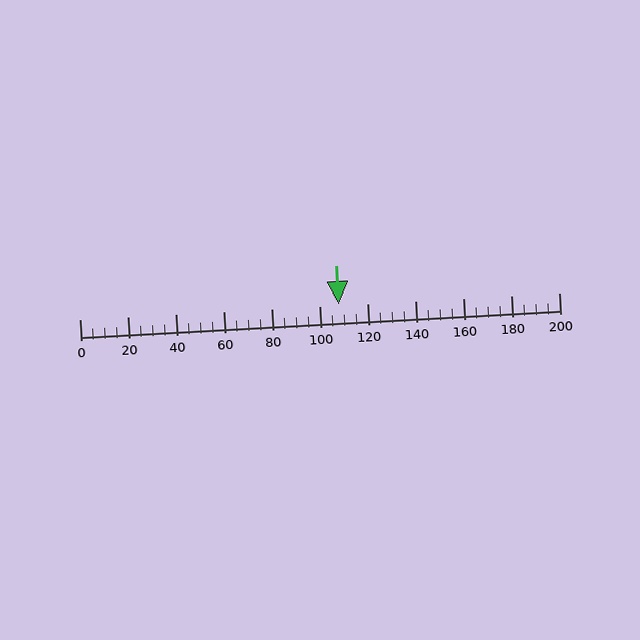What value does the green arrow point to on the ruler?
The green arrow points to approximately 108.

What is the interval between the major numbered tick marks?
The major tick marks are spaced 20 units apart.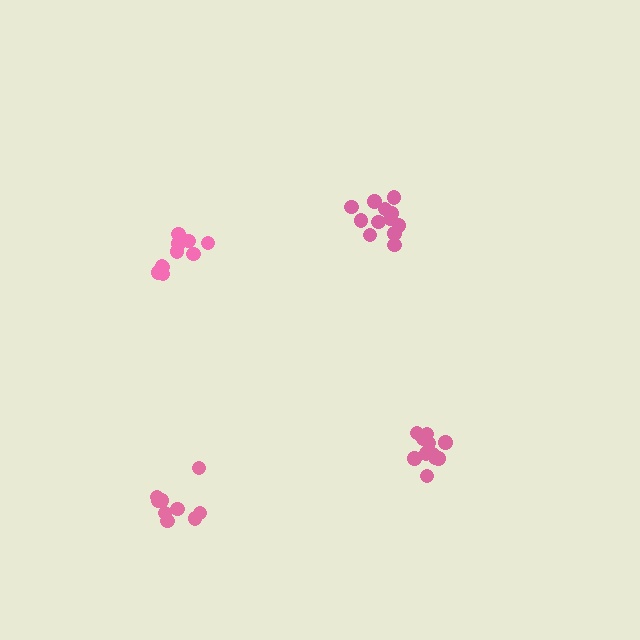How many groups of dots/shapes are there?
There are 4 groups.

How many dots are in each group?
Group 1: 11 dots, Group 2: 9 dots, Group 3: 10 dots, Group 4: 12 dots (42 total).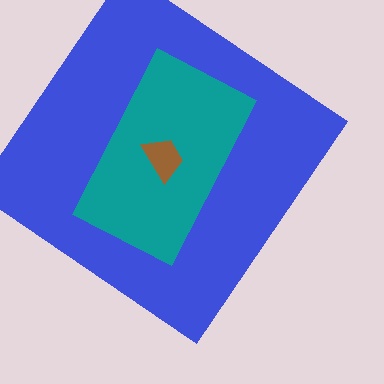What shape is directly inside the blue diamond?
The teal rectangle.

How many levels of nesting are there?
3.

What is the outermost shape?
The blue diamond.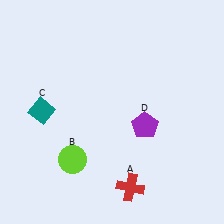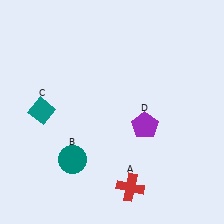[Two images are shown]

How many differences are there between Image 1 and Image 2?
There is 1 difference between the two images.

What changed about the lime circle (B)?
In Image 1, B is lime. In Image 2, it changed to teal.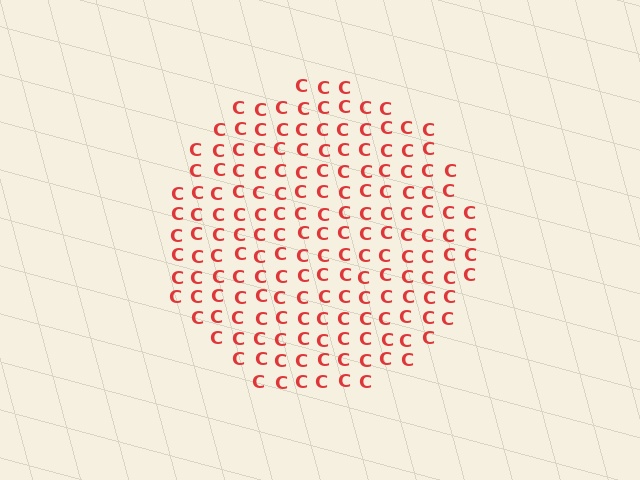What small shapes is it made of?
It is made of small letter C's.